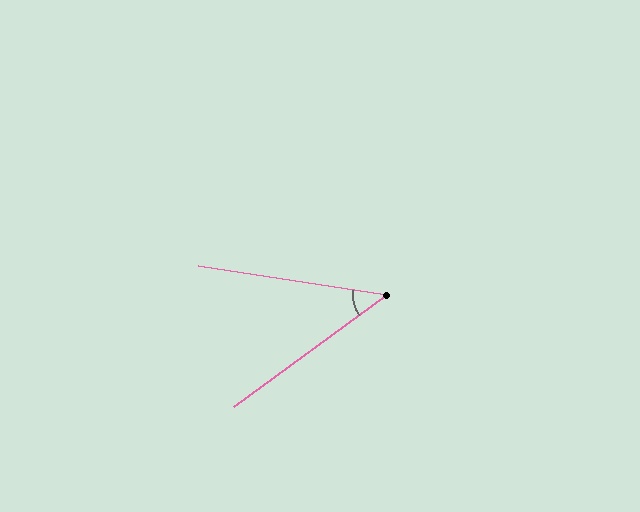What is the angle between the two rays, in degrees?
Approximately 45 degrees.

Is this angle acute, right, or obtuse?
It is acute.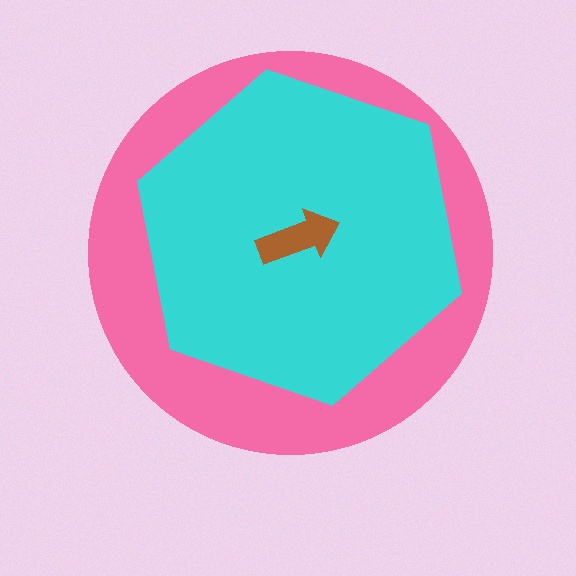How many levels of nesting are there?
3.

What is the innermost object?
The brown arrow.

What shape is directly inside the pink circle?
The cyan hexagon.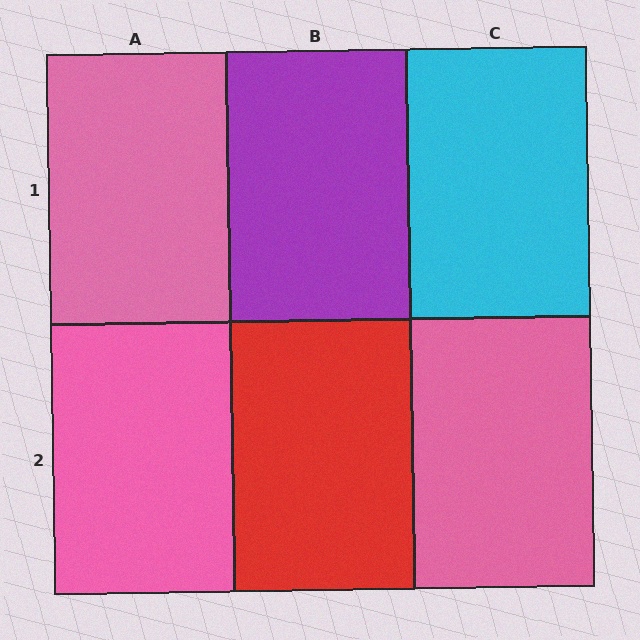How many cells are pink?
3 cells are pink.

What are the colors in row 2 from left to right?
Pink, red, pink.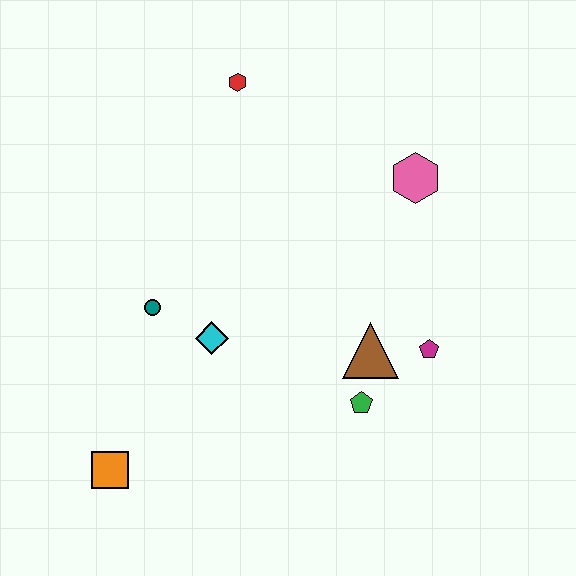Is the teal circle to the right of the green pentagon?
No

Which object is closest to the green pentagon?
The brown triangle is closest to the green pentagon.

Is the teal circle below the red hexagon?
Yes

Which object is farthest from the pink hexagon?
The orange square is farthest from the pink hexagon.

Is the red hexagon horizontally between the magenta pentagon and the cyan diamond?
Yes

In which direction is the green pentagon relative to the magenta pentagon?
The green pentagon is to the left of the magenta pentagon.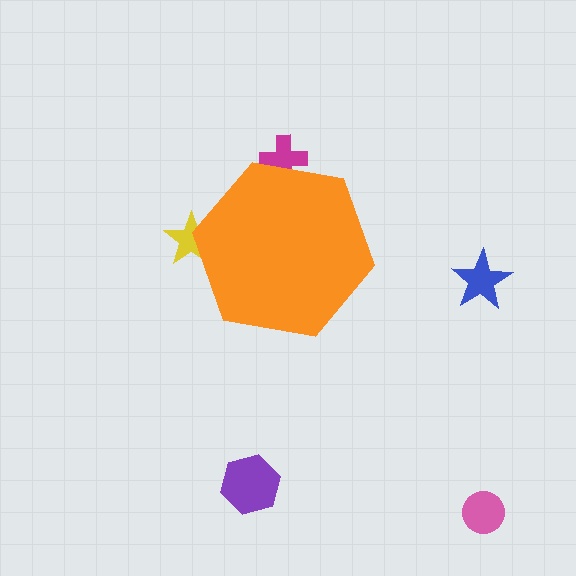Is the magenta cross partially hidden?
Yes, the magenta cross is partially hidden behind the orange hexagon.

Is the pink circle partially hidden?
No, the pink circle is fully visible.